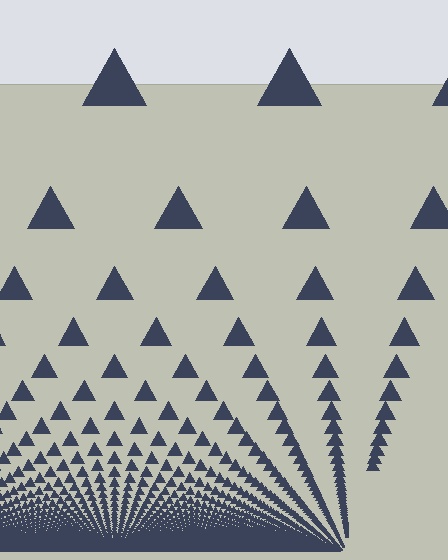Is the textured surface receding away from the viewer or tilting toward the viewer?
The surface appears to tilt toward the viewer. Texture elements get larger and sparser toward the top.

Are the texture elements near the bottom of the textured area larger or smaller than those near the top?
Smaller. The gradient is inverted — elements near the bottom are smaller and denser.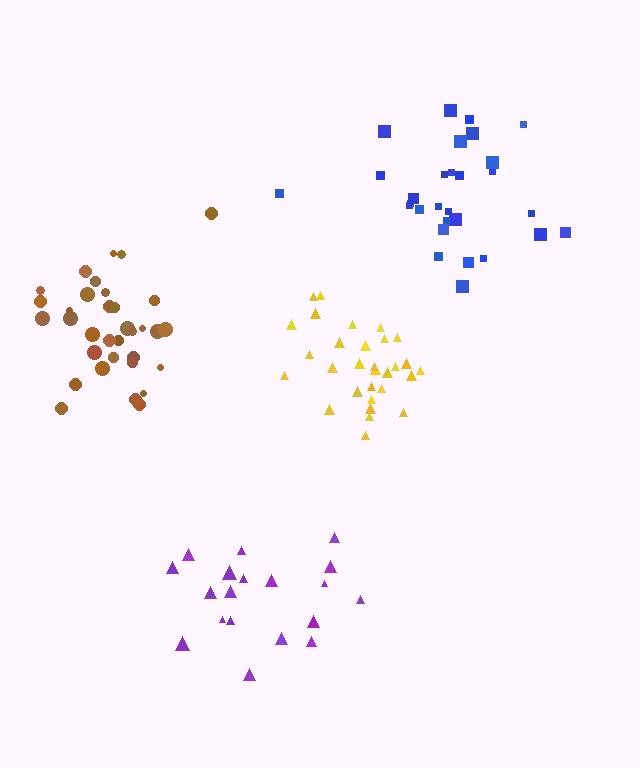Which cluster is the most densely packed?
Yellow.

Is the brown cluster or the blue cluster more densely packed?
Brown.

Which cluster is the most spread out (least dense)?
Purple.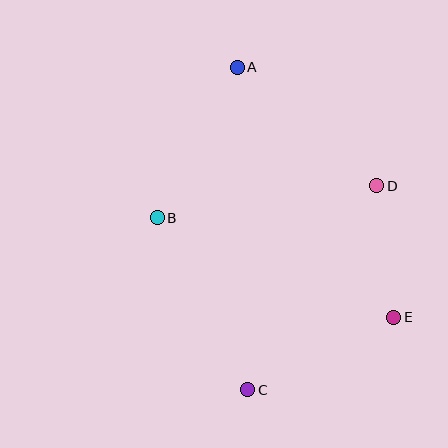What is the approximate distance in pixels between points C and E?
The distance between C and E is approximately 163 pixels.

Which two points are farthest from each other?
Points A and C are farthest from each other.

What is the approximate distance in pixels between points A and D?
The distance between A and D is approximately 183 pixels.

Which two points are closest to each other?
Points D and E are closest to each other.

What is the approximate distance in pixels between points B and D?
The distance between B and D is approximately 222 pixels.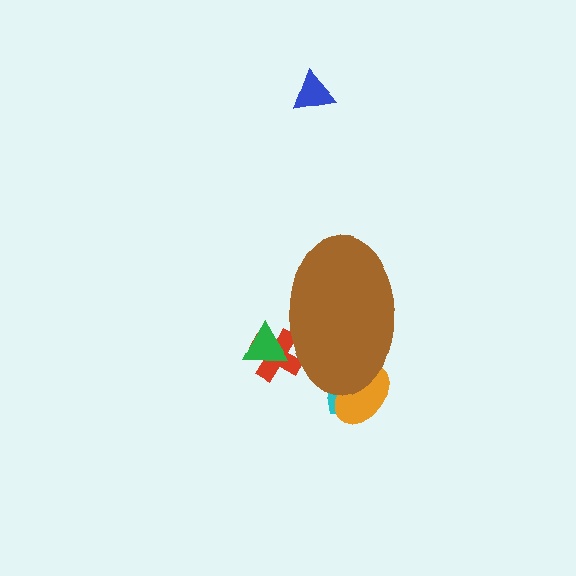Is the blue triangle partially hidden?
No, the blue triangle is fully visible.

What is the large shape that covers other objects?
A brown ellipse.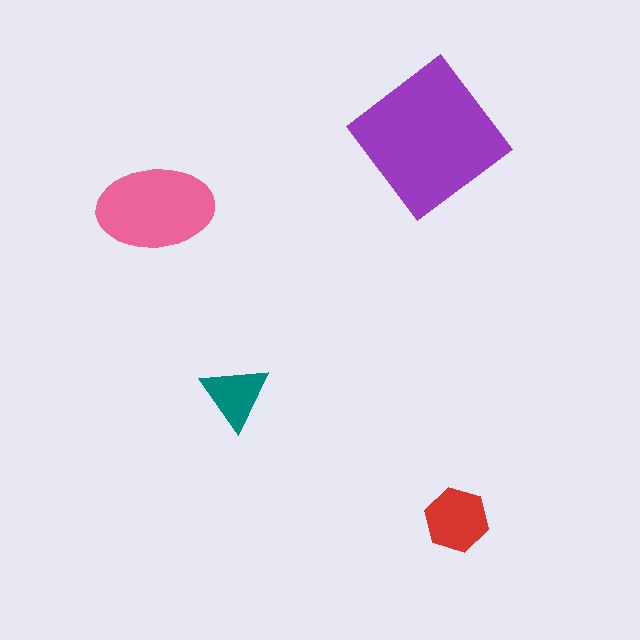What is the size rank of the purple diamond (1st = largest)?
1st.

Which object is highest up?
The purple diamond is topmost.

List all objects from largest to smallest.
The purple diamond, the pink ellipse, the red hexagon, the teal triangle.